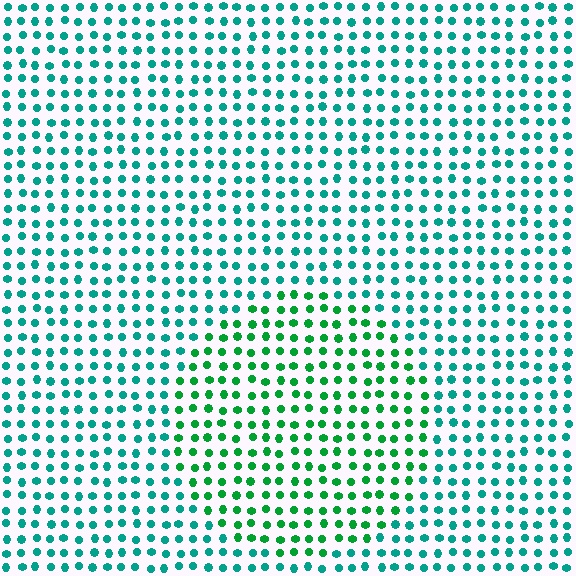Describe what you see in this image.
The image is filled with small teal elements in a uniform arrangement. A circle-shaped region is visible where the elements are tinted to a slightly different hue, forming a subtle color boundary.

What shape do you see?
I see a circle.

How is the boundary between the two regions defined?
The boundary is defined purely by a slight shift in hue (about 35 degrees). Spacing, size, and orientation are identical on both sides.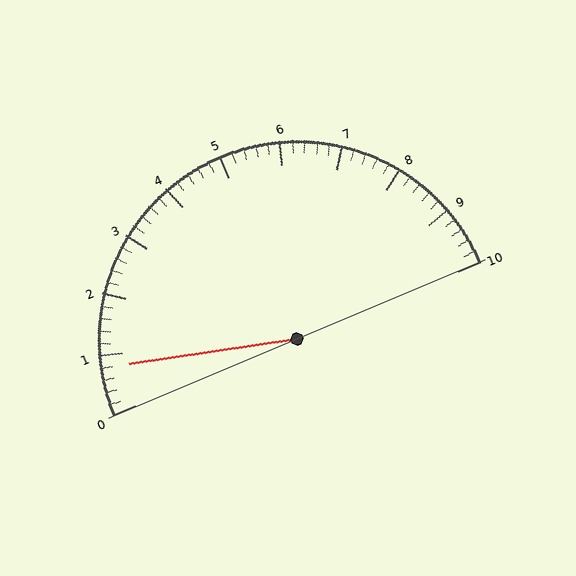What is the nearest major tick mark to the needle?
The nearest major tick mark is 1.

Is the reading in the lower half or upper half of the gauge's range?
The reading is in the lower half of the range (0 to 10).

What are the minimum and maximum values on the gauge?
The gauge ranges from 0 to 10.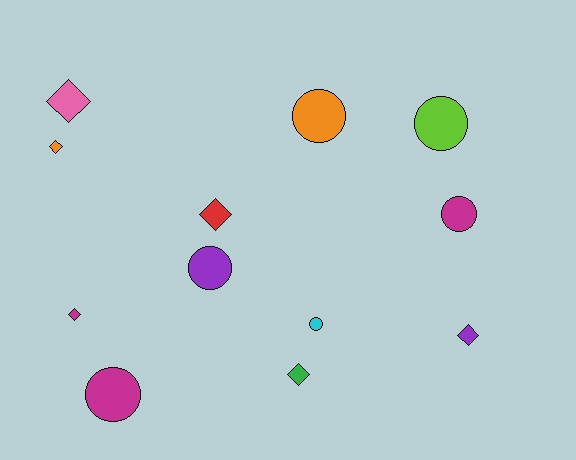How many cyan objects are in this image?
There is 1 cyan object.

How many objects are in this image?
There are 12 objects.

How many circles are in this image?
There are 6 circles.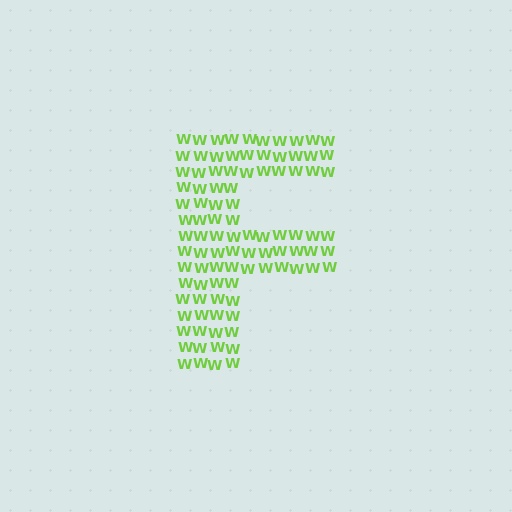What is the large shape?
The large shape is the letter F.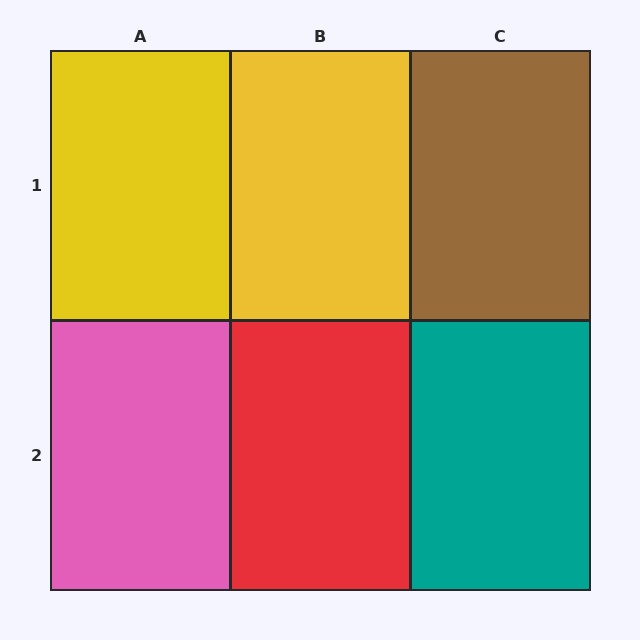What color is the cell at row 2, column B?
Red.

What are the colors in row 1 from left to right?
Yellow, yellow, brown.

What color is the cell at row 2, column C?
Teal.